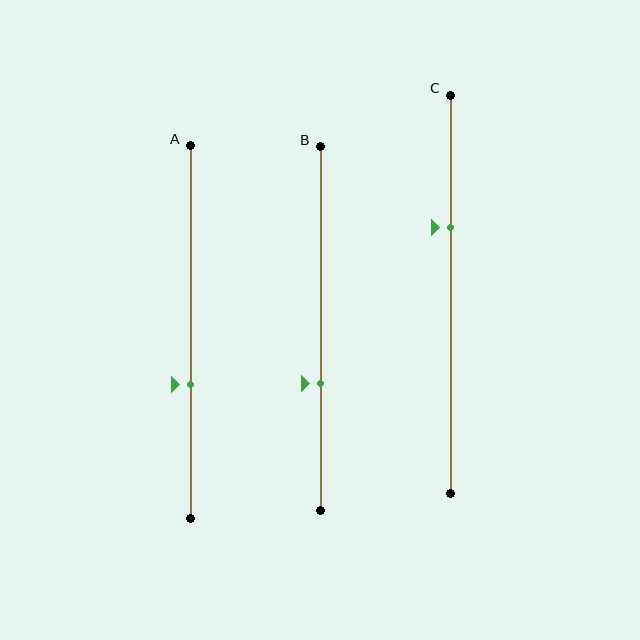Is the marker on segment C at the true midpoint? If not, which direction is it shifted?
No, the marker on segment C is shifted upward by about 17% of the segment length.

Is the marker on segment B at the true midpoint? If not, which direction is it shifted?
No, the marker on segment B is shifted downward by about 15% of the segment length.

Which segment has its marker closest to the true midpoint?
Segment A has its marker closest to the true midpoint.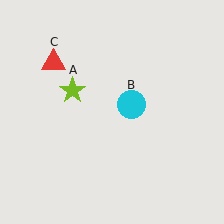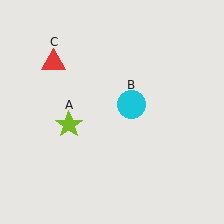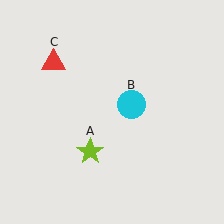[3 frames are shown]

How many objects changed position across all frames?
1 object changed position: lime star (object A).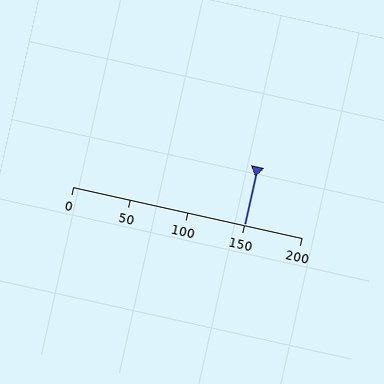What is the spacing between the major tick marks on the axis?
The major ticks are spaced 50 apart.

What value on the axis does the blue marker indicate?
The marker indicates approximately 150.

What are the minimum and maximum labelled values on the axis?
The axis runs from 0 to 200.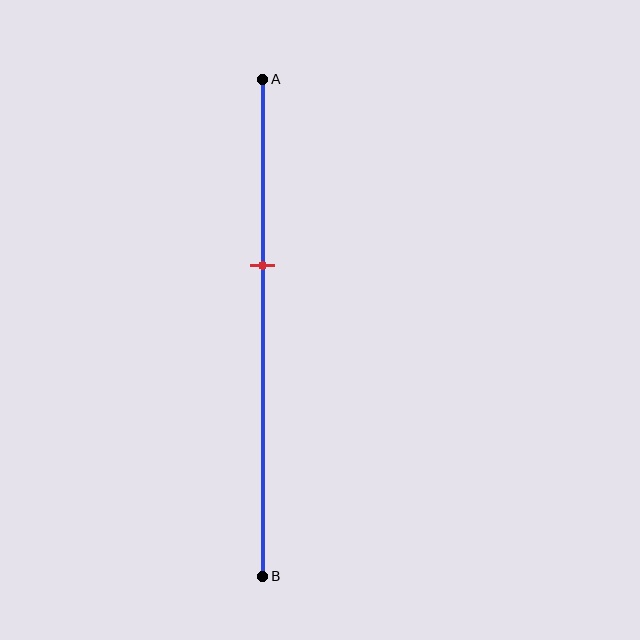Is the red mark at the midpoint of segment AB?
No, the mark is at about 35% from A, not at the 50% midpoint.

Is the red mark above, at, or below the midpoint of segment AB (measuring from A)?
The red mark is above the midpoint of segment AB.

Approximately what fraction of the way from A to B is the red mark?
The red mark is approximately 35% of the way from A to B.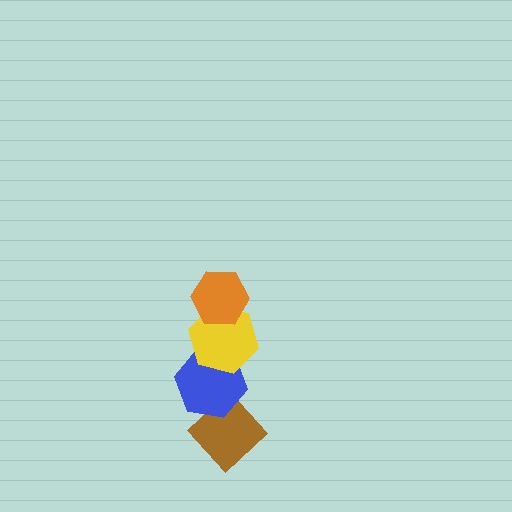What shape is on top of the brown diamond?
The blue hexagon is on top of the brown diamond.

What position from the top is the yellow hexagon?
The yellow hexagon is 2nd from the top.